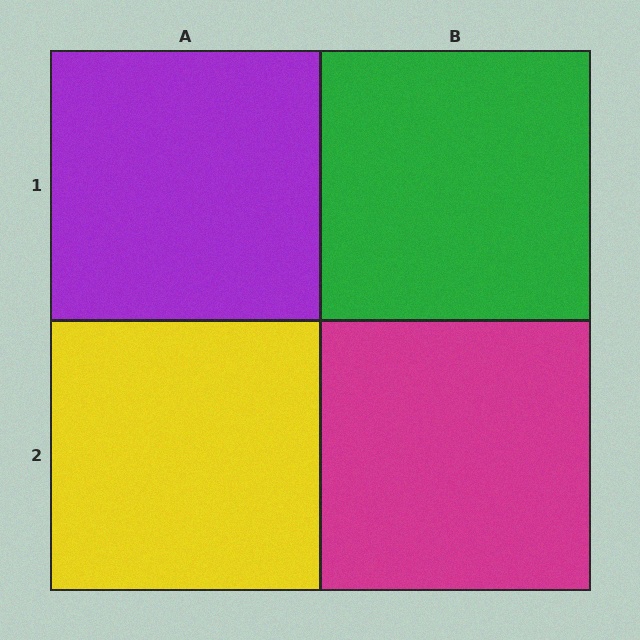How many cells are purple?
1 cell is purple.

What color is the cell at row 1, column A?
Purple.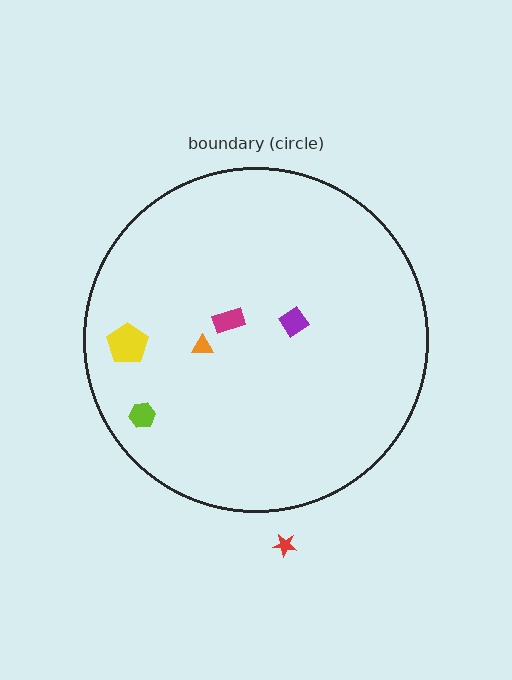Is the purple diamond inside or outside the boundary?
Inside.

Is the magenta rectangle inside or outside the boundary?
Inside.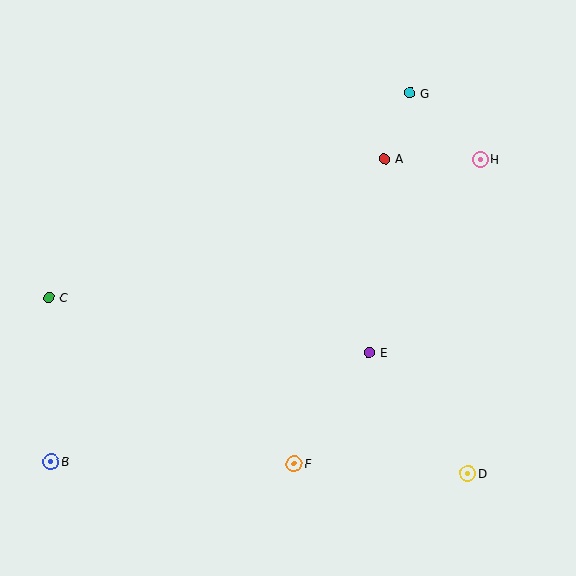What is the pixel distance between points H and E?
The distance between H and E is 223 pixels.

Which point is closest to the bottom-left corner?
Point B is closest to the bottom-left corner.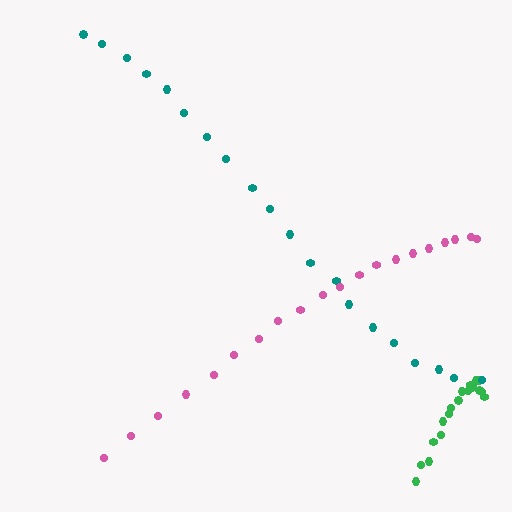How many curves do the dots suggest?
There are 3 distinct paths.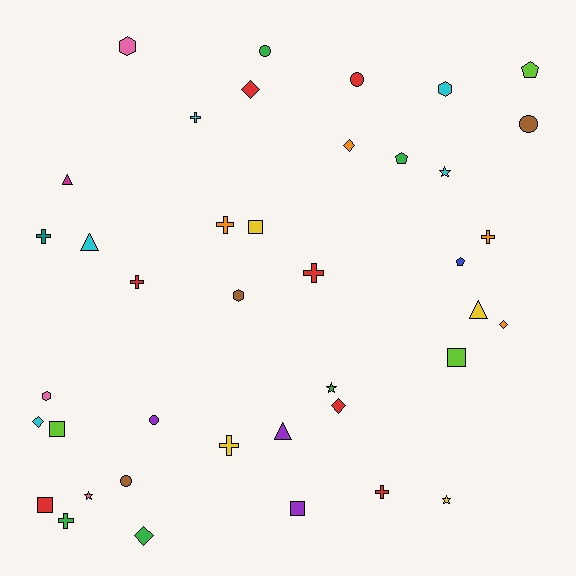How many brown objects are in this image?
There are 3 brown objects.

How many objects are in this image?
There are 40 objects.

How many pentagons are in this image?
There are 3 pentagons.